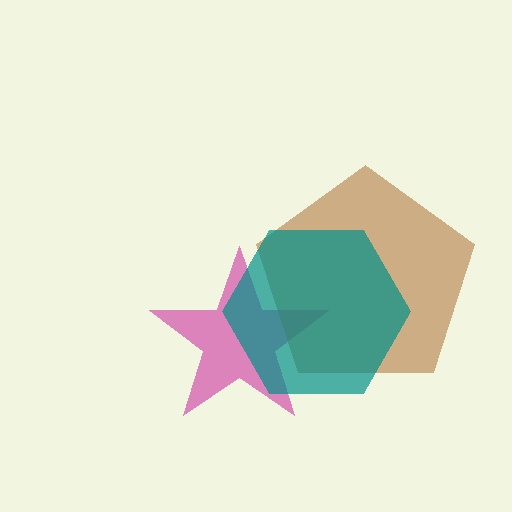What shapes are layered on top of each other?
The layered shapes are: a magenta star, a brown pentagon, a teal hexagon.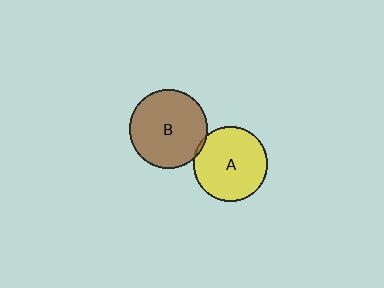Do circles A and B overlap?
Yes.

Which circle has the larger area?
Circle B (brown).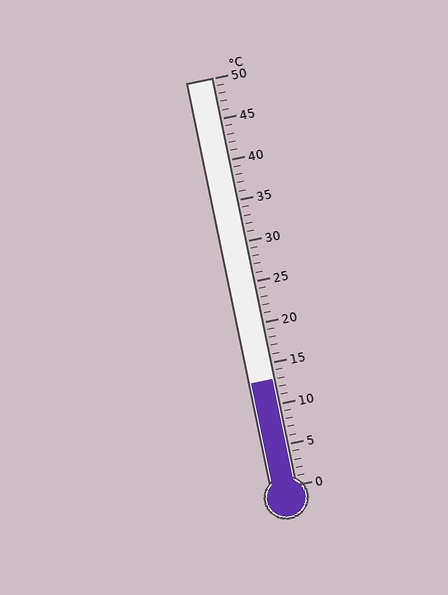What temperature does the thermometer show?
The thermometer shows approximately 13°C.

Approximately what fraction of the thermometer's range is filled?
The thermometer is filled to approximately 25% of its range.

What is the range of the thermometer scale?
The thermometer scale ranges from 0°C to 50°C.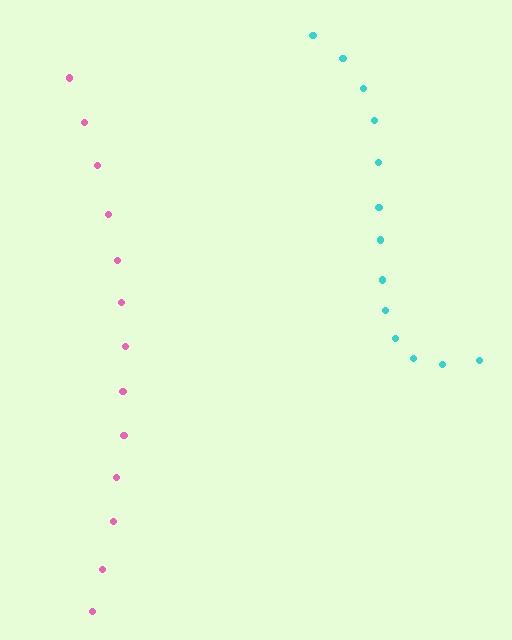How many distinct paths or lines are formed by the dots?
There are 2 distinct paths.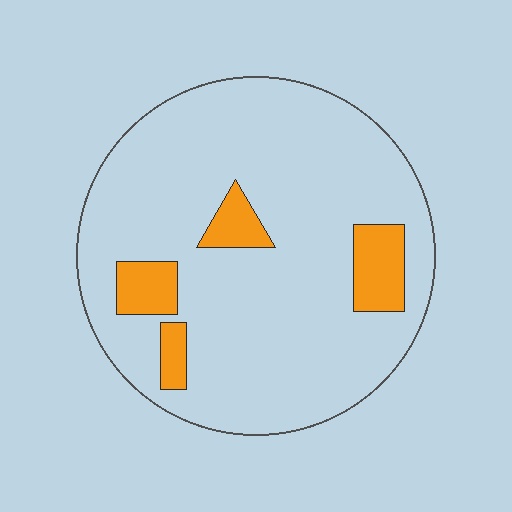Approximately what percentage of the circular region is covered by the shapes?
Approximately 10%.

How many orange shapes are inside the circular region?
4.